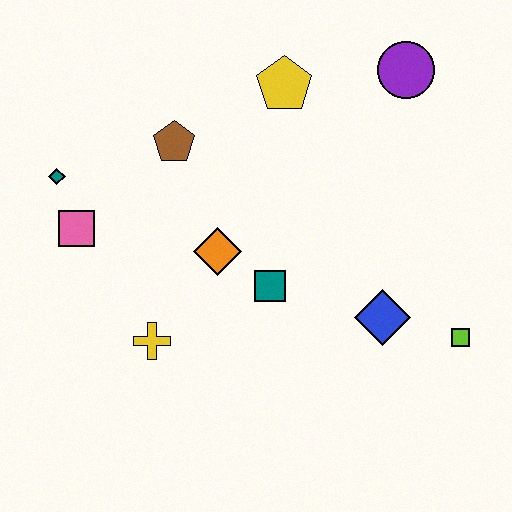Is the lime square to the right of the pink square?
Yes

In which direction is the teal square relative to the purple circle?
The teal square is below the purple circle.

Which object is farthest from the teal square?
The purple circle is farthest from the teal square.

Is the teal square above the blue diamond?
Yes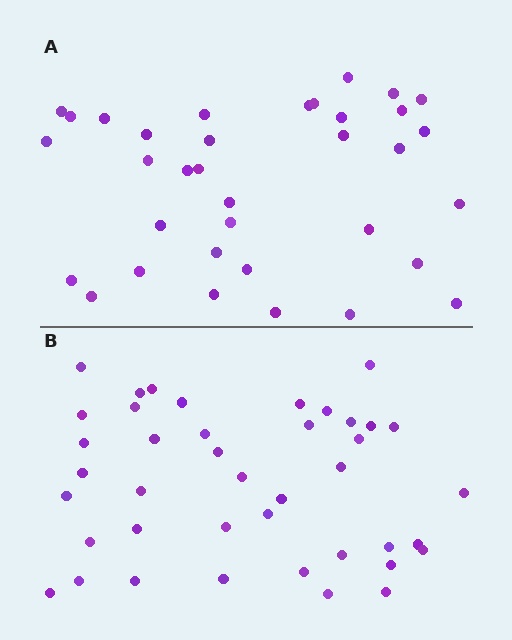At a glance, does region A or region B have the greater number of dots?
Region B (the bottom region) has more dots.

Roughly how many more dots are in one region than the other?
Region B has about 6 more dots than region A.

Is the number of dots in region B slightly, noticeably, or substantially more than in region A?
Region B has only slightly more — the two regions are fairly close. The ratio is roughly 1.2 to 1.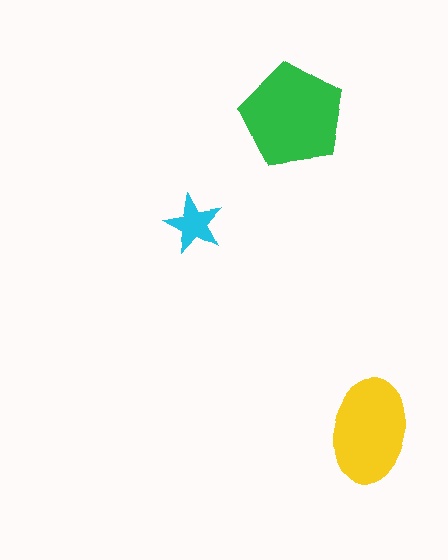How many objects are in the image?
There are 3 objects in the image.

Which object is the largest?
The green pentagon.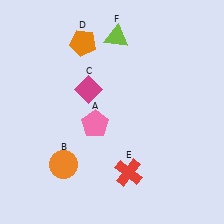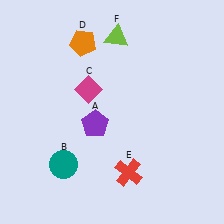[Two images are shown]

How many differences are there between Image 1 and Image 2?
There are 2 differences between the two images.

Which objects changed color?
A changed from pink to purple. B changed from orange to teal.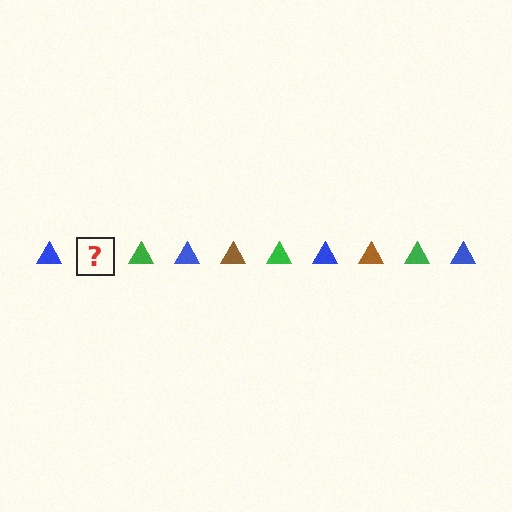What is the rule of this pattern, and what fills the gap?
The rule is that the pattern cycles through blue, brown, green triangles. The gap should be filled with a brown triangle.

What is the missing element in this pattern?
The missing element is a brown triangle.